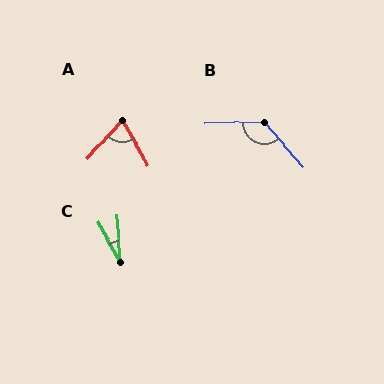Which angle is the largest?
B, at approximately 129 degrees.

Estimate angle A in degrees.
Approximately 73 degrees.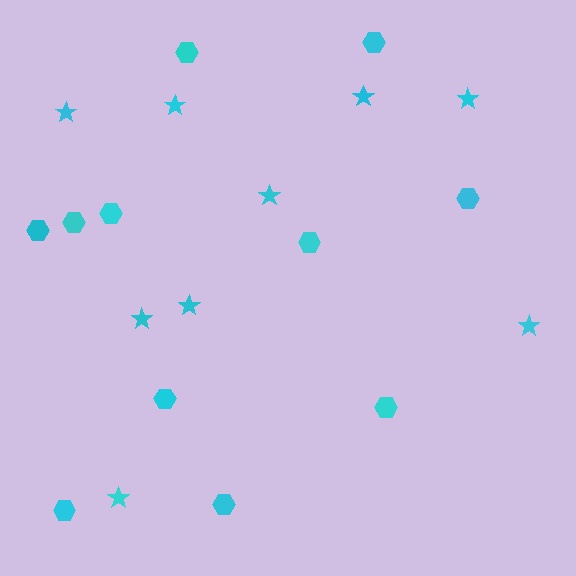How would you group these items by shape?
There are 2 groups: one group of stars (9) and one group of hexagons (11).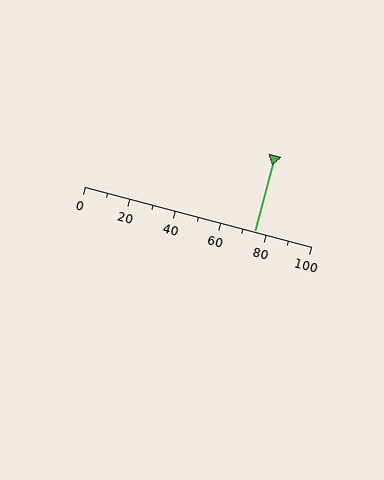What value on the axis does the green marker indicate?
The marker indicates approximately 75.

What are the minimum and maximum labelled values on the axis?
The axis runs from 0 to 100.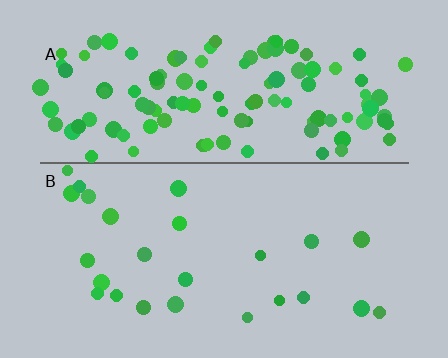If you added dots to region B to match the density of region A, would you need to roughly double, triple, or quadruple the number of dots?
Approximately quadruple.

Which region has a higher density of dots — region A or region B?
A (the top).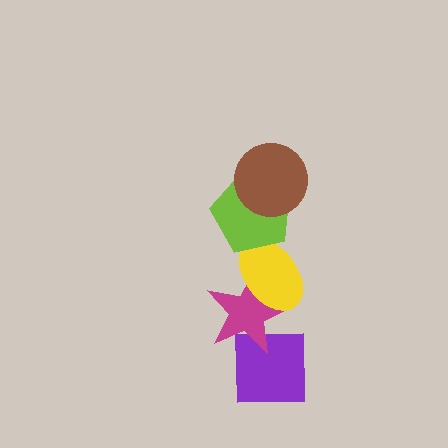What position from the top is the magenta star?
The magenta star is 4th from the top.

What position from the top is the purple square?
The purple square is 5th from the top.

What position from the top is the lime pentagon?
The lime pentagon is 2nd from the top.